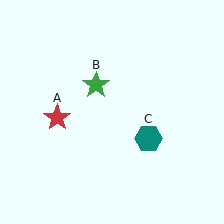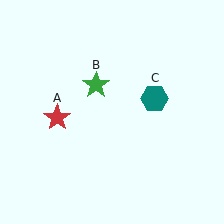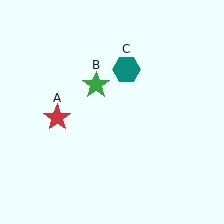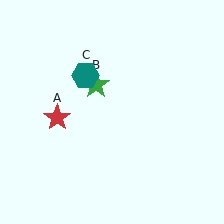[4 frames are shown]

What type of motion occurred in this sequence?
The teal hexagon (object C) rotated counterclockwise around the center of the scene.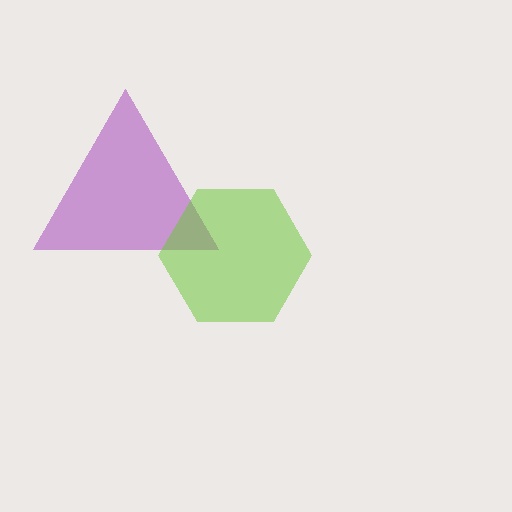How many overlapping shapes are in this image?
There are 2 overlapping shapes in the image.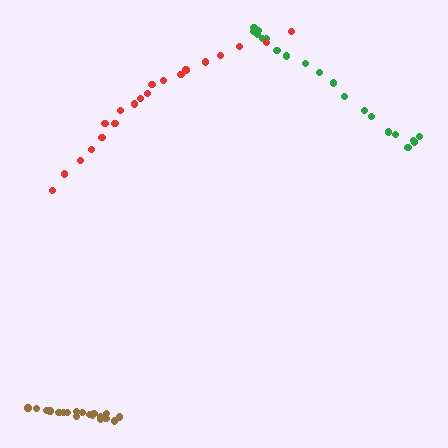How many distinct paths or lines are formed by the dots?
There are 3 distinct paths.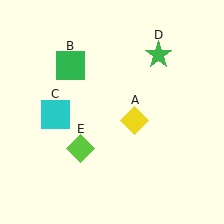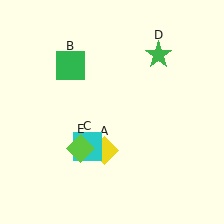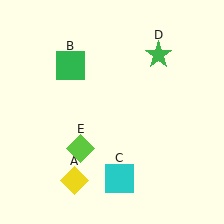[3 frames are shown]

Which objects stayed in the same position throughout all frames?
Green square (object B) and green star (object D) and lime diamond (object E) remained stationary.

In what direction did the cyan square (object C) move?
The cyan square (object C) moved down and to the right.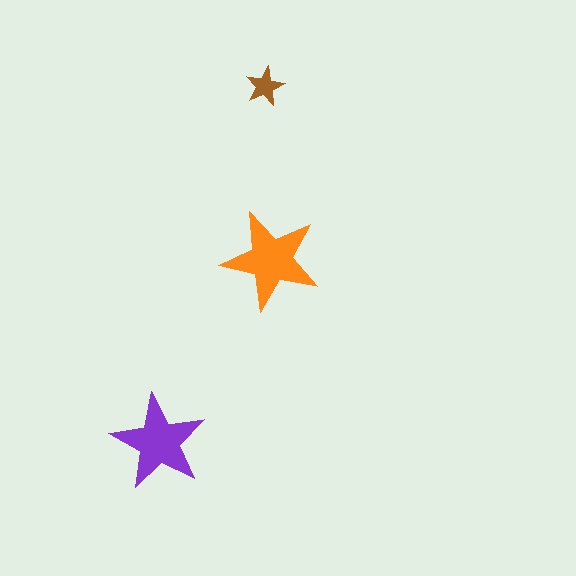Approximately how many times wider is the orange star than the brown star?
About 2.5 times wider.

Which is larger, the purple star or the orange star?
The orange one.